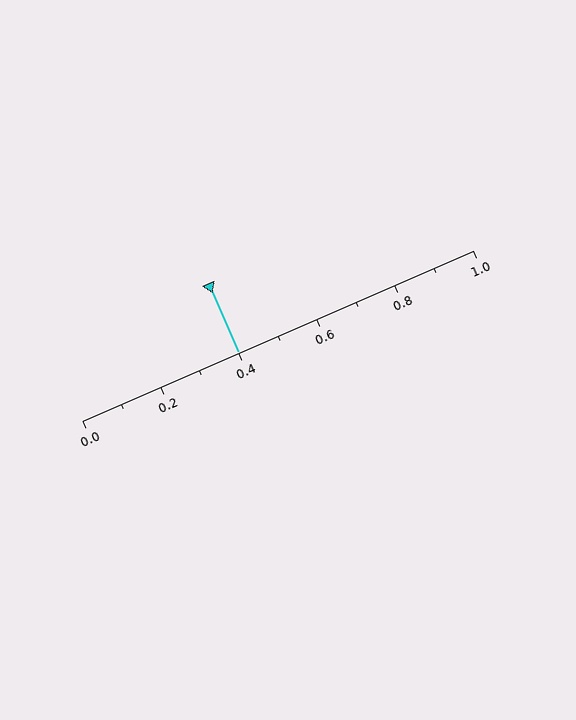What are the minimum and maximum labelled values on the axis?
The axis runs from 0.0 to 1.0.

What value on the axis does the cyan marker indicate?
The marker indicates approximately 0.4.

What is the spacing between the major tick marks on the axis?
The major ticks are spaced 0.2 apart.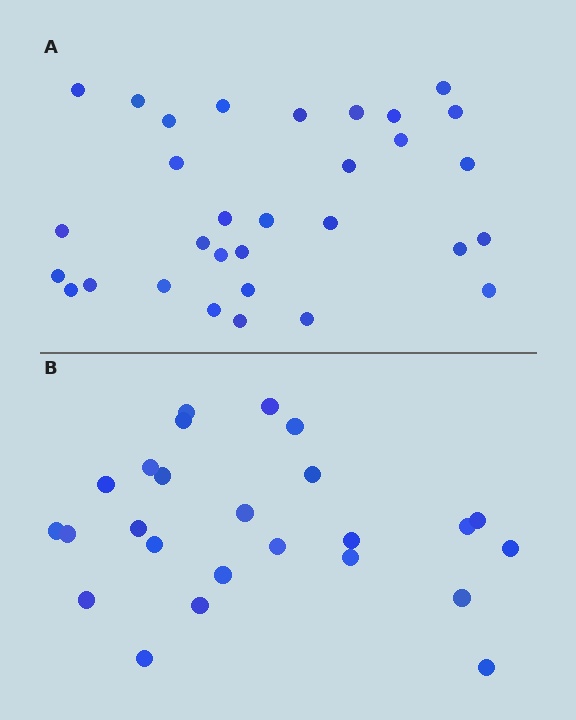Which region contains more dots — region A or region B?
Region A (the top region) has more dots.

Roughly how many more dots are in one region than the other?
Region A has about 6 more dots than region B.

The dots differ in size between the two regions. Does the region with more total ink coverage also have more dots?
No. Region B has more total ink coverage because its dots are larger, but region A actually contains more individual dots. Total area can be misleading — the number of items is what matters here.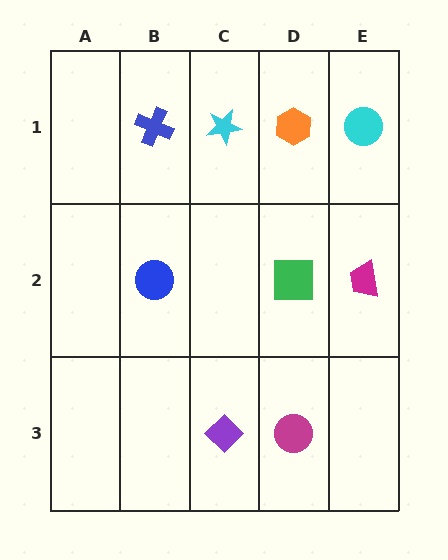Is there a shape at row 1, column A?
No, that cell is empty.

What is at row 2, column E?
A magenta trapezoid.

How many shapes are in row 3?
2 shapes.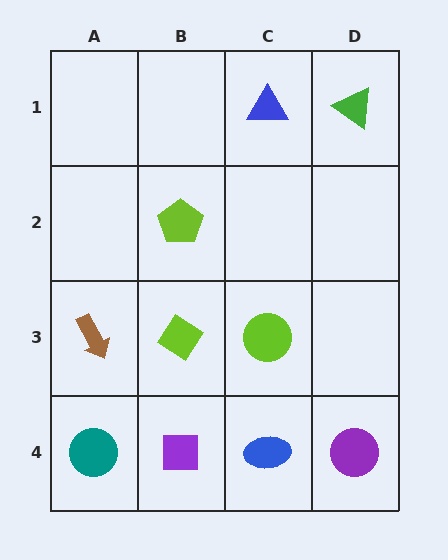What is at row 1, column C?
A blue triangle.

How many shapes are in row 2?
1 shape.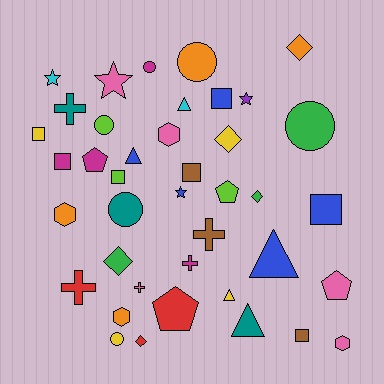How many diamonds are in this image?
There are 5 diamonds.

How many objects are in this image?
There are 40 objects.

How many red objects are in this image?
There are 3 red objects.